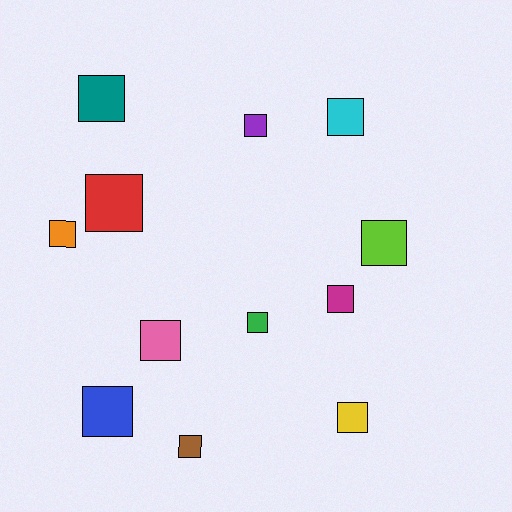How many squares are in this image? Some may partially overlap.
There are 12 squares.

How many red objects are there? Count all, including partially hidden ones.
There is 1 red object.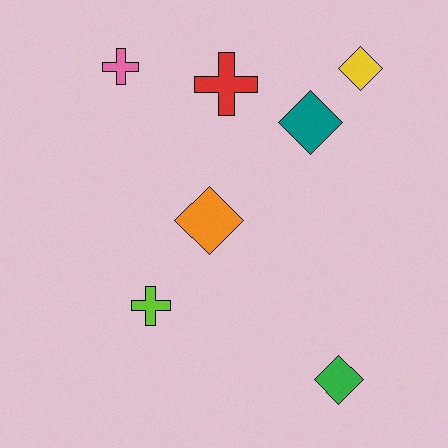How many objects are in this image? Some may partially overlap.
There are 7 objects.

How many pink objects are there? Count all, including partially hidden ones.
There is 1 pink object.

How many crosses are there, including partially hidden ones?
There are 3 crosses.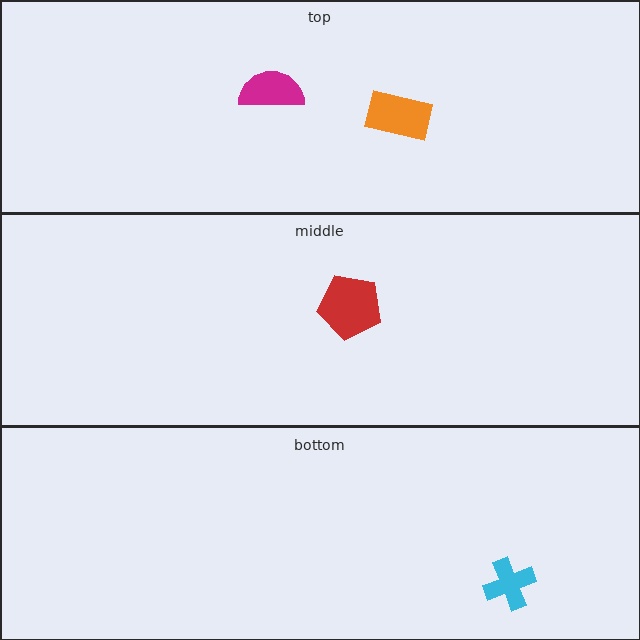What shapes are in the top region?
The magenta semicircle, the orange rectangle.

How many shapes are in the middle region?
1.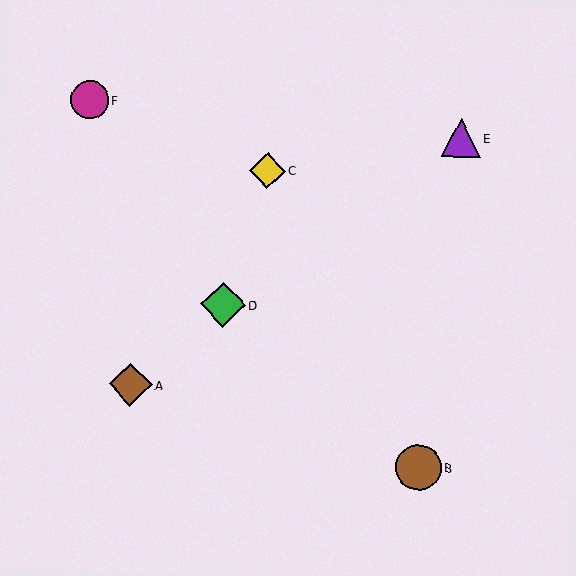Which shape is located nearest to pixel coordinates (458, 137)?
The purple triangle (labeled E) at (461, 137) is nearest to that location.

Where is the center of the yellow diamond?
The center of the yellow diamond is at (268, 170).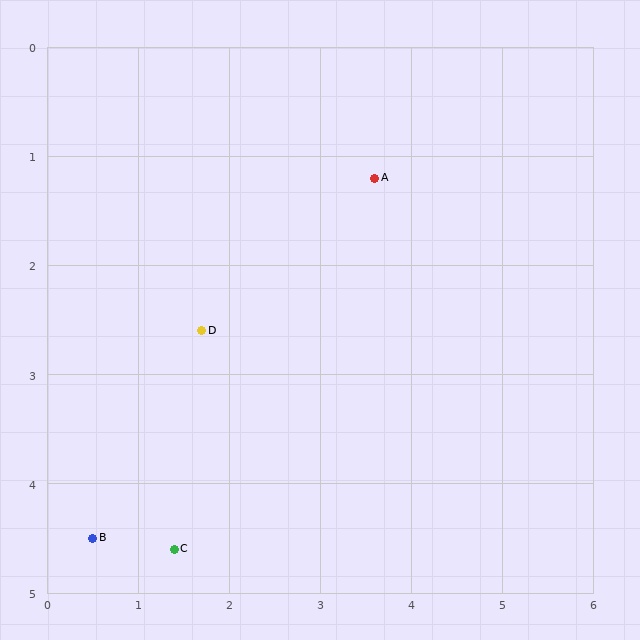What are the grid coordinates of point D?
Point D is at approximately (1.7, 2.6).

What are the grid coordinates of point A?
Point A is at approximately (3.6, 1.2).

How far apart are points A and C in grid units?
Points A and C are about 4.0 grid units apart.